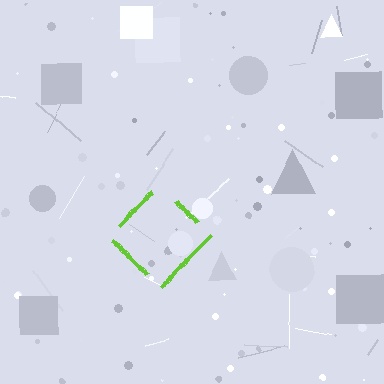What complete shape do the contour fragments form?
The contour fragments form a diamond.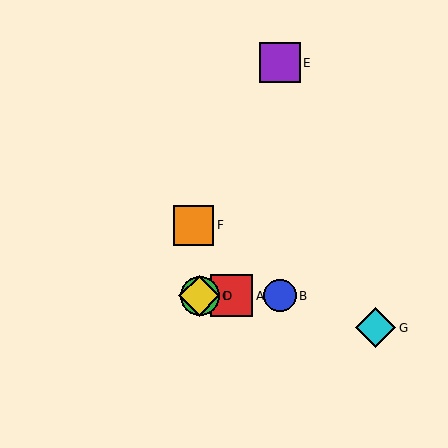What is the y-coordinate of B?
Object B is at y≈296.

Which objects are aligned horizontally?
Objects A, B, C, D are aligned horizontally.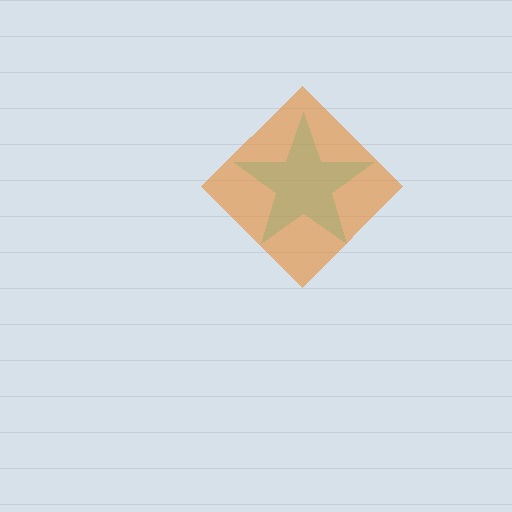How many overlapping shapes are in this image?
There are 2 overlapping shapes in the image.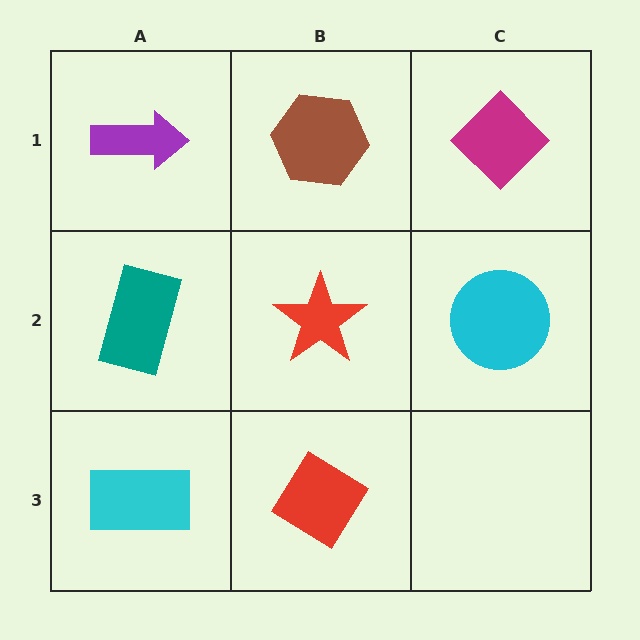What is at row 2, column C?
A cyan circle.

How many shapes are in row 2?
3 shapes.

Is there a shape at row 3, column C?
No, that cell is empty.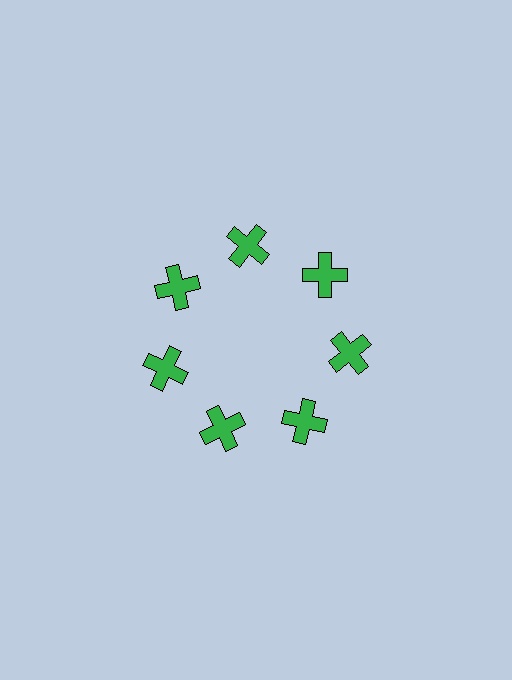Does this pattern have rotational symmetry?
Yes, this pattern has 7-fold rotational symmetry. It looks the same after rotating 51 degrees around the center.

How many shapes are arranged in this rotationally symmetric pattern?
There are 7 shapes, arranged in 7 groups of 1.